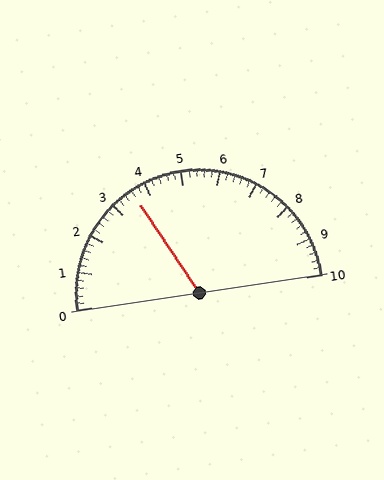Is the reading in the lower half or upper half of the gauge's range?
The reading is in the lower half of the range (0 to 10).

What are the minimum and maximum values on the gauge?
The gauge ranges from 0 to 10.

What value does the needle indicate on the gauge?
The needle indicates approximately 3.6.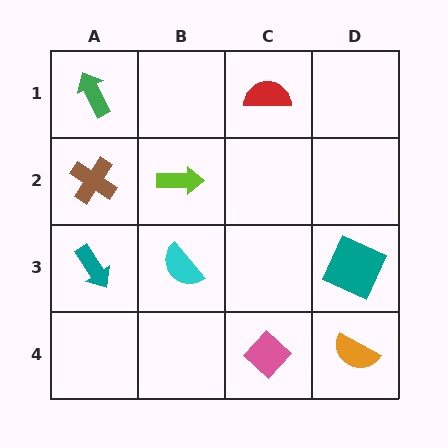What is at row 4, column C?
A pink diamond.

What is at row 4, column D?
An orange semicircle.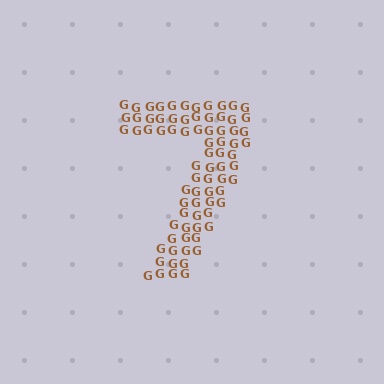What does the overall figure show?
The overall figure shows the digit 7.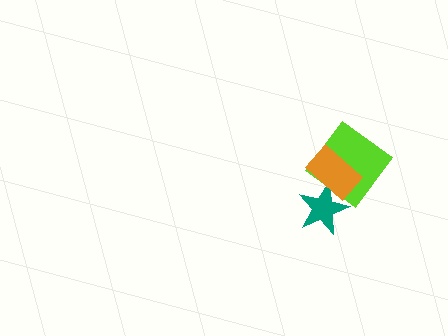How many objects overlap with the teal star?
2 objects overlap with the teal star.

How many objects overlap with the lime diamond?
2 objects overlap with the lime diamond.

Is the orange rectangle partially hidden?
No, no other shape covers it.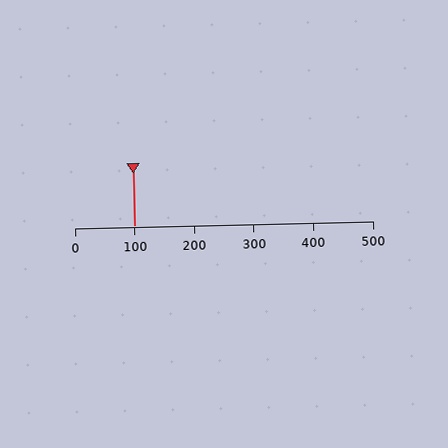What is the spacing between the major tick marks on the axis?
The major ticks are spaced 100 apart.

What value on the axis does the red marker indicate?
The marker indicates approximately 100.